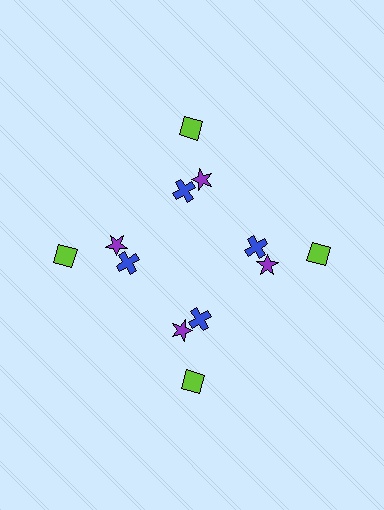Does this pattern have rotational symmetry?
Yes, this pattern has 4-fold rotational symmetry. It looks the same after rotating 90 degrees around the center.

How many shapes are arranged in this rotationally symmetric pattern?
There are 12 shapes, arranged in 4 groups of 3.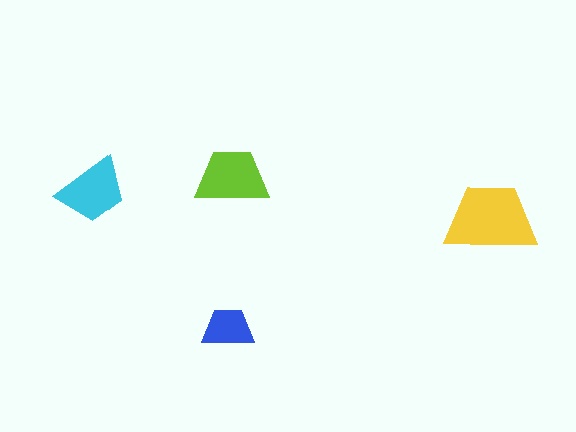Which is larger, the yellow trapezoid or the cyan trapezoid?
The yellow one.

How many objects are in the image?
There are 4 objects in the image.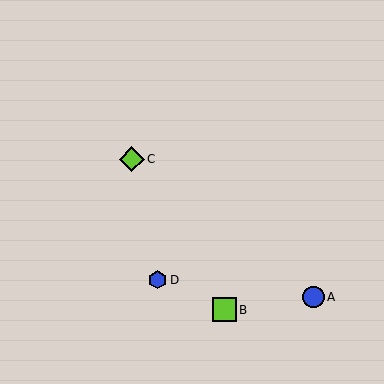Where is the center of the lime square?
The center of the lime square is at (224, 310).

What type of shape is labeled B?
Shape B is a lime square.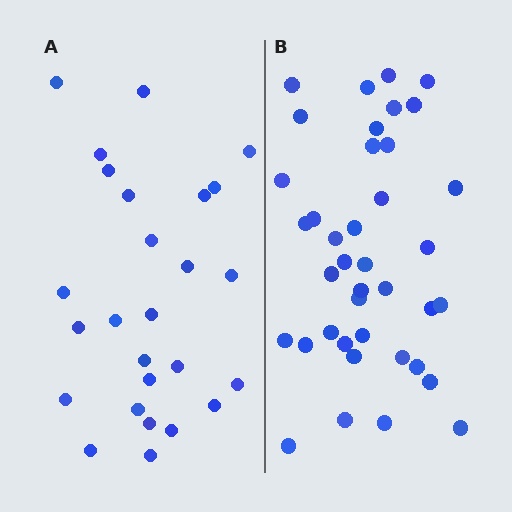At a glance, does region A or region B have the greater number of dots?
Region B (the right region) has more dots.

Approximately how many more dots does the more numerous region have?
Region B has approximately 15 more dots than region A.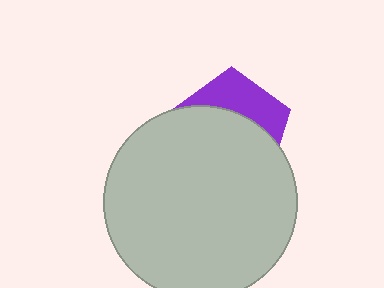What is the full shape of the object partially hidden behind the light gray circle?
The partially hidden object is a purple pentagon.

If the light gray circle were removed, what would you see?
You would see the complete purple pentagon.